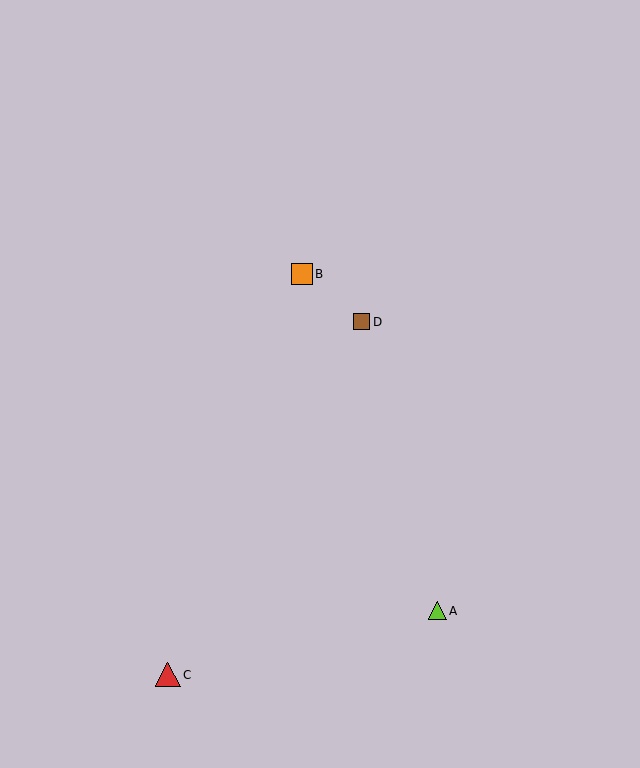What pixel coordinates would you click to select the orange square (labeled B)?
Click at (302, 274) to select the orange square B.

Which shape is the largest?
The red triangle (labeled C) is the largest.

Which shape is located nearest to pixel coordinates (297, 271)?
The orange square (labeled B) at (302, 274) is nearest to that location.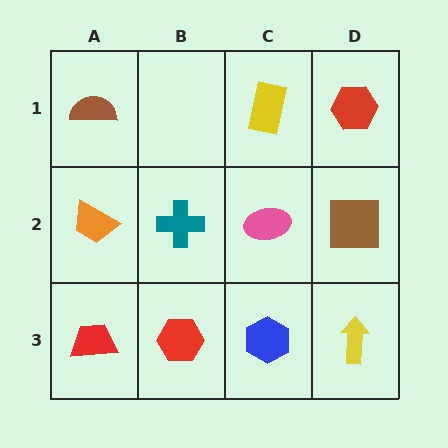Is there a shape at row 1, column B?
No, that cell is empty.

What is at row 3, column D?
A yellow arrow.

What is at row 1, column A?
A brown semicircle.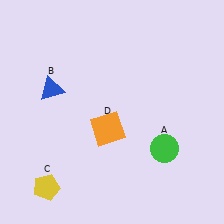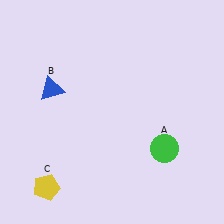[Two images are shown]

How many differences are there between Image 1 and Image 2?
There is 1 difference between the two images.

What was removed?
The orange square (D) was removed in Image 2.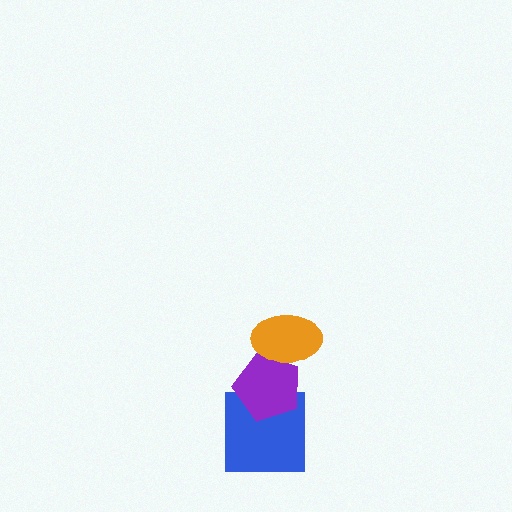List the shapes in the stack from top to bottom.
From top to bottom: the orange ellipse, the purple pentagon, the blue square.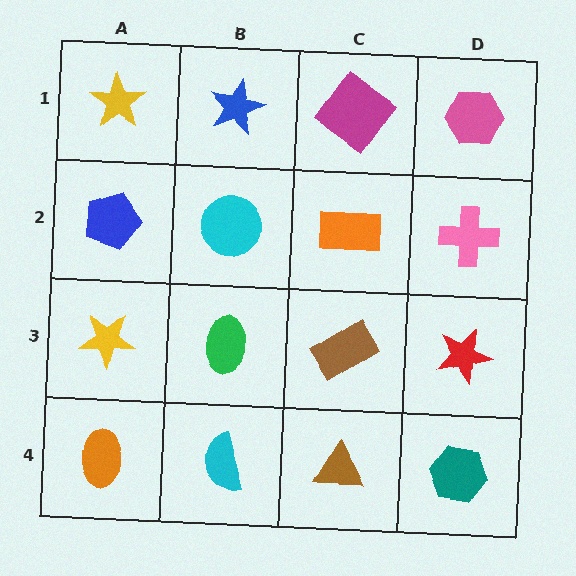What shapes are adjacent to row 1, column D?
A pink cross (row 2, column D), a magenta diamond (row 1, column C).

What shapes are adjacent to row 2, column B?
A blue star (row 1, column B), a green ellipse (row 3, column B), a blue pentagon (row 2, column A), an orange rectangle (row 2, column C).